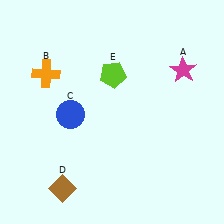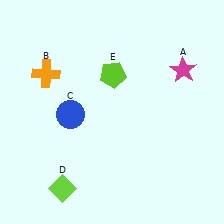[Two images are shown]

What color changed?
The diamond (D) changed from brown in Image 1 to lime in Image 2.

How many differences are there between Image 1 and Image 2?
There is 1 difference between the two images.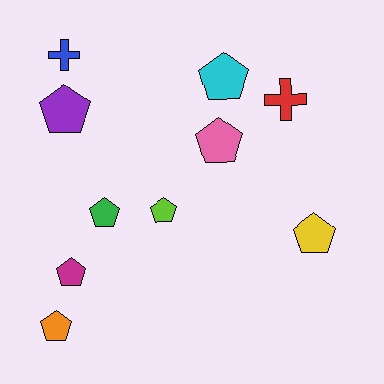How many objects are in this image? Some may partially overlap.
There are 10 objects.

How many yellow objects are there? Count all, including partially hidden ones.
There is 1 yellow object.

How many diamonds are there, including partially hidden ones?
There are no diamonds.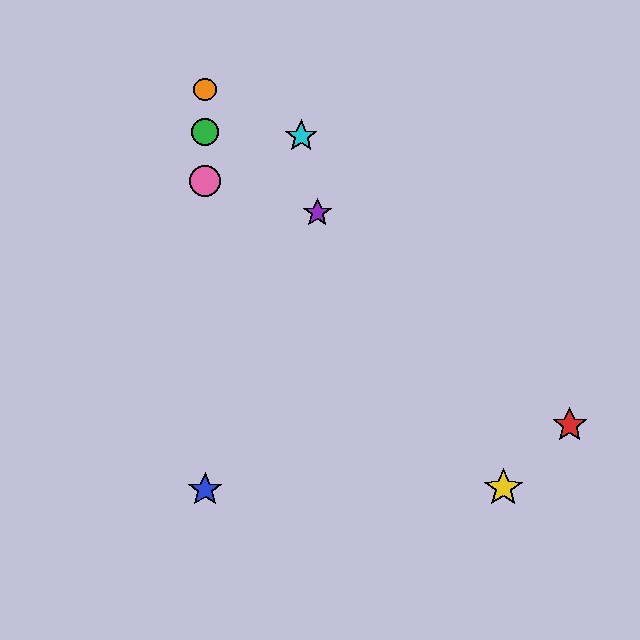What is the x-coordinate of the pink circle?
The pink circle is at x≈205.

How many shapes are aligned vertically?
4 shapes (the blue star, the green circle, the orange circle, the pink circle) are aligned vertically.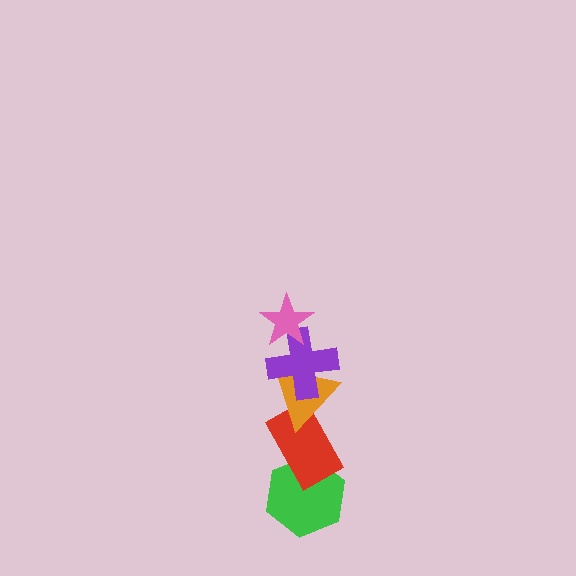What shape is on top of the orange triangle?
The purple cross is on top of the orange triangle.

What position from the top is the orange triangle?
The orange triangle is 3rd from the top.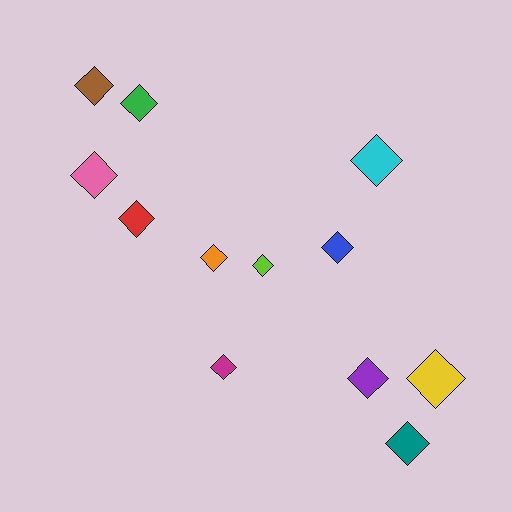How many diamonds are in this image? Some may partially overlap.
There are 12 diamonds.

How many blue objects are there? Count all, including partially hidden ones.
There is 1 blue object.